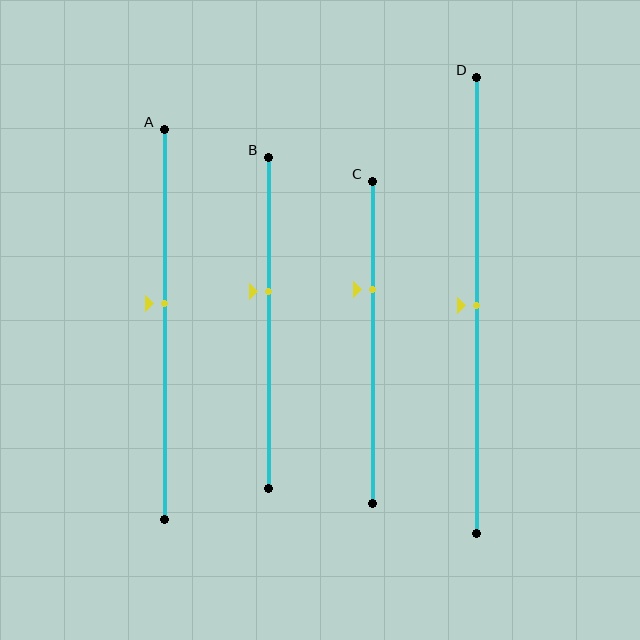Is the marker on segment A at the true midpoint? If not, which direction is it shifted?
No, the marker on segment A is shifted upward by about 5% of the segment length.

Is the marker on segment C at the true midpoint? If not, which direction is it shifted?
No, the marker on segment C is shifted upward by about 17% of the segment length.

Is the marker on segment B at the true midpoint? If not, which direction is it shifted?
No, the marker on segment B is shifted upward by about 9% of the segment length.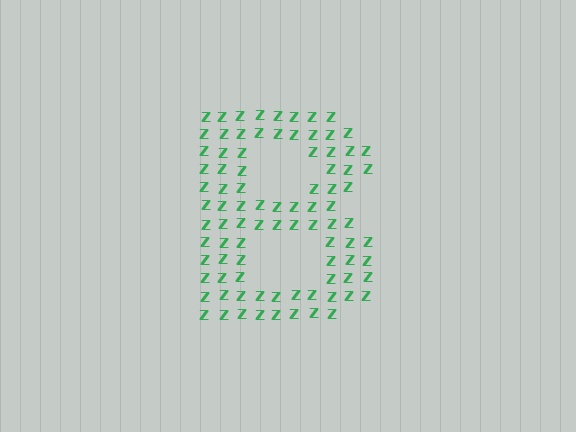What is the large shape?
The large shape is the letter B.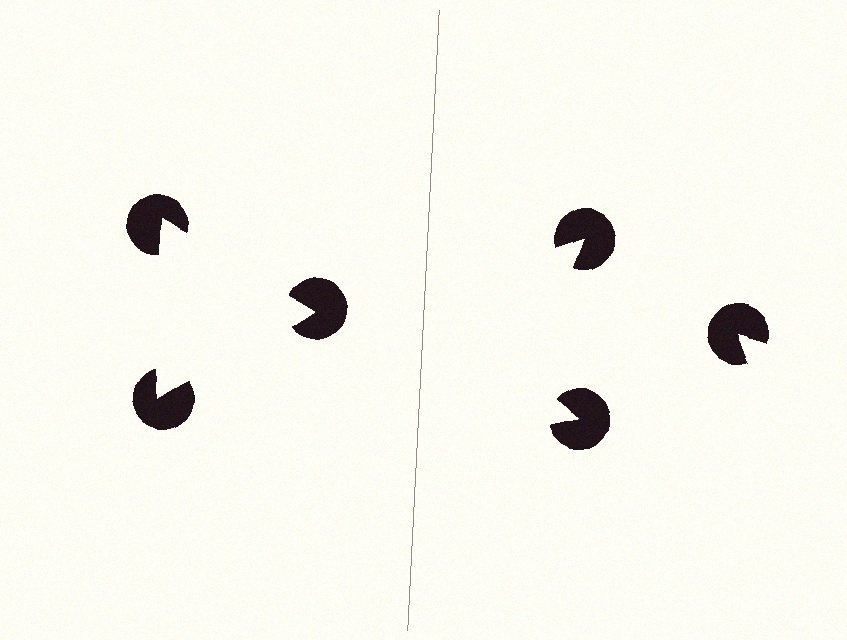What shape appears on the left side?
An illusory triangle.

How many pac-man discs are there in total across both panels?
6 — 3 on each side.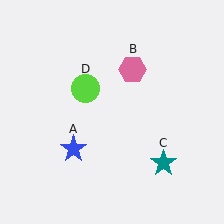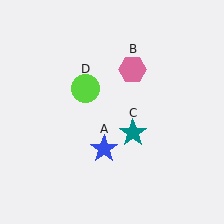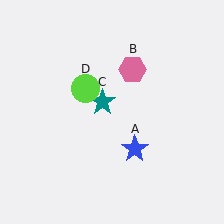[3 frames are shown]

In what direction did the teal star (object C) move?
The teal star (object C) moved up and to the left.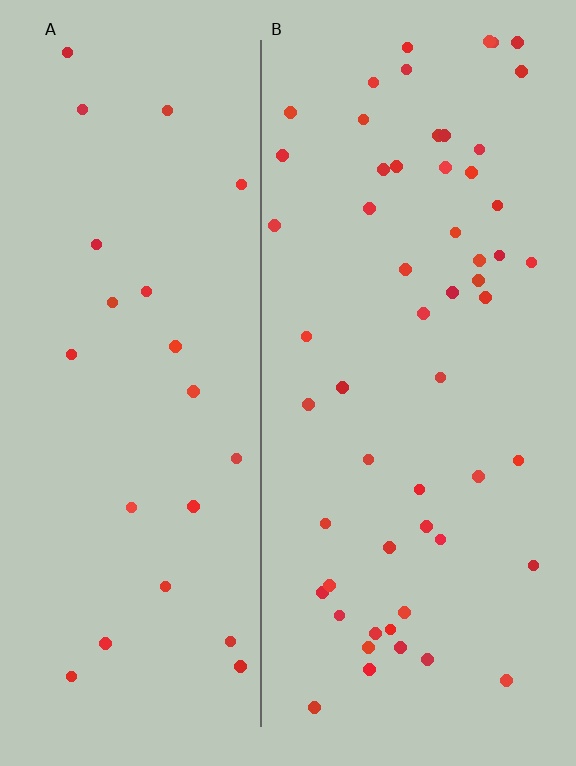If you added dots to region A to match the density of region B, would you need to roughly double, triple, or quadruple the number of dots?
Approximately double.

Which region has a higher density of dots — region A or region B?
B (the right).